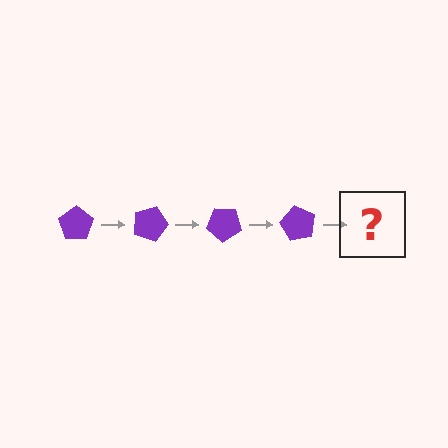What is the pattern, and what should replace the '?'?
The pattern is that the pentagon rotates 20 degrees each step. The '?' should be a purple pentagon rotated 80 degrees.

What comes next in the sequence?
The next element should be a purple pentagon rotated 80 degrees.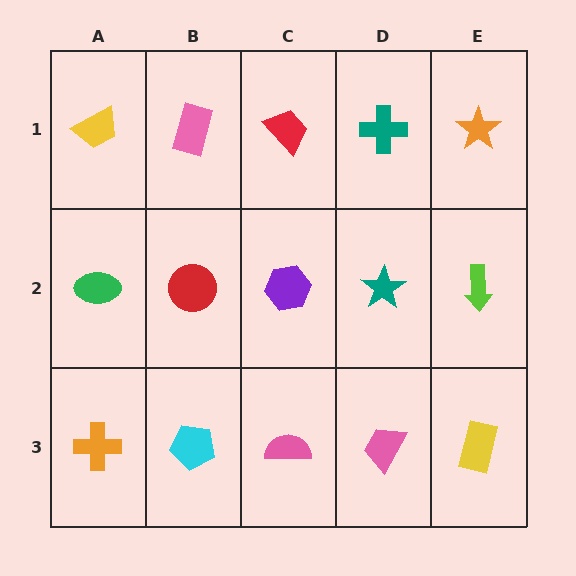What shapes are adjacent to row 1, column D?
A teal star (row 2, column D), a red trapezoid (row 1, column C), an orange star (row 1, column E).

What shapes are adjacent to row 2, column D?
A teal cross (row 1, column D), a pink trapezoid (row 3, column D), a purple hexagon (row 2, column C), a lime arrow (row 2, column E).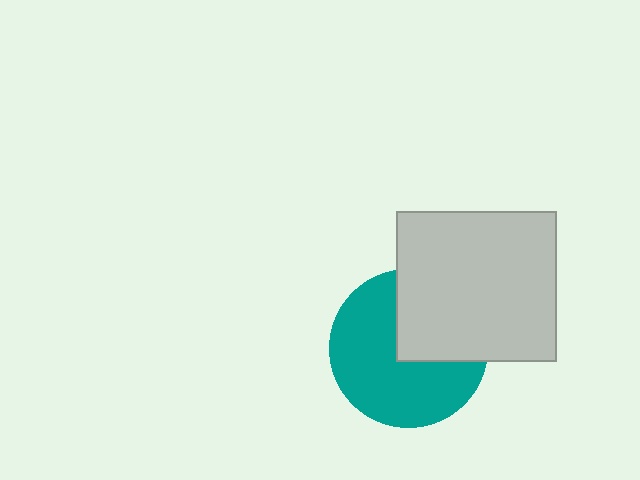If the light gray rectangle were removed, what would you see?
You would see the complete teal circle.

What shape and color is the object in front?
The object in front is a light gray rectangle.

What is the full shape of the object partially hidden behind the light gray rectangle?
The partially hidden object is a teal circle.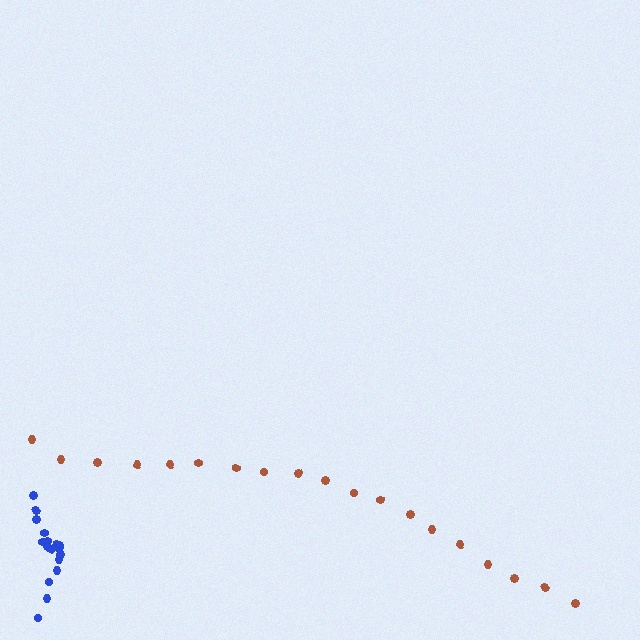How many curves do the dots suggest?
There are 2 distinct paths.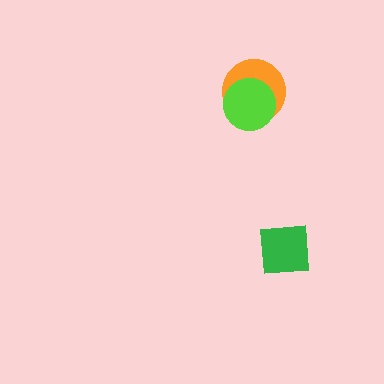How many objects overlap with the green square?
0 objects overlap with the green square.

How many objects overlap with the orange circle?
1 object overlaps with the orange circle.